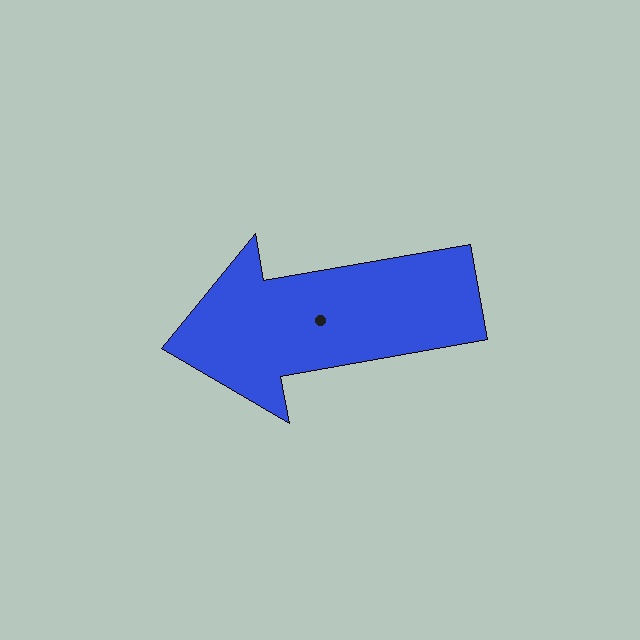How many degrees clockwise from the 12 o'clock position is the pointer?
Approximately 260 degrees.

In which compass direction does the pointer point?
West.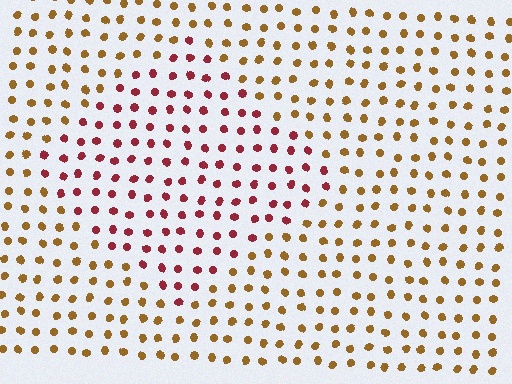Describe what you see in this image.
The image is filled with small brown elements in a uniform arrangement. A diamond-shaped region is visible where the elements are tinted to a slightly different hue, forming a subtle color boundary.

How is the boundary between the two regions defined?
The boundary is defined purely by a slight shift in hue (about 47 degrees). Spacing, size, and orientation are identical on both sides.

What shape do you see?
I see a diamond.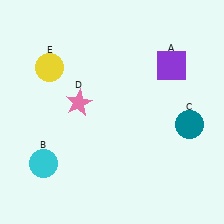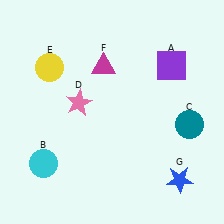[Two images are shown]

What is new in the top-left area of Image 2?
A magenta triangle (F) was added in the top-left area of Image 2.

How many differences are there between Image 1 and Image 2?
There are 2 differences between the two images.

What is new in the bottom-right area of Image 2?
A blue star (G) was added in the bottom-right area of Image 2.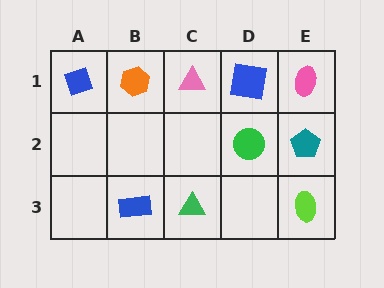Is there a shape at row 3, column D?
No, that cell is empty.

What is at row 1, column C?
A pink triangle.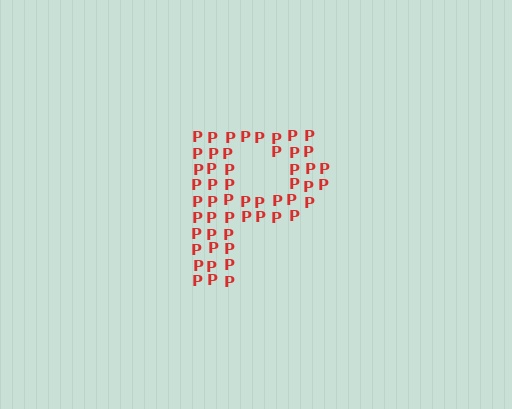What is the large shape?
The large shape is the letter P.